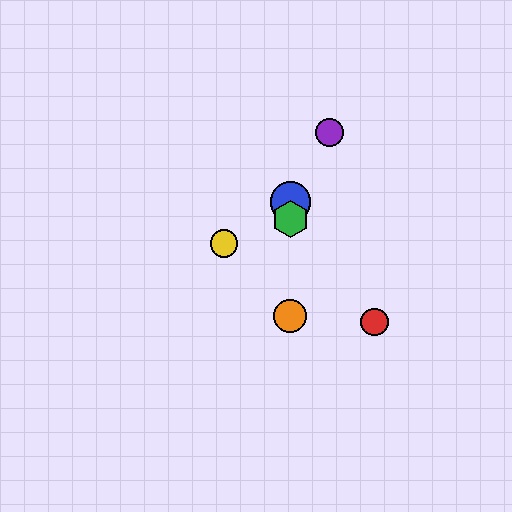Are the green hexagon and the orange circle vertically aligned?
Yes, both are at x≈290.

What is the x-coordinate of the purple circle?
The purple circle is at x≈329.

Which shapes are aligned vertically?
The blue circle, the green hexagon, the orange circle are aligned vertically.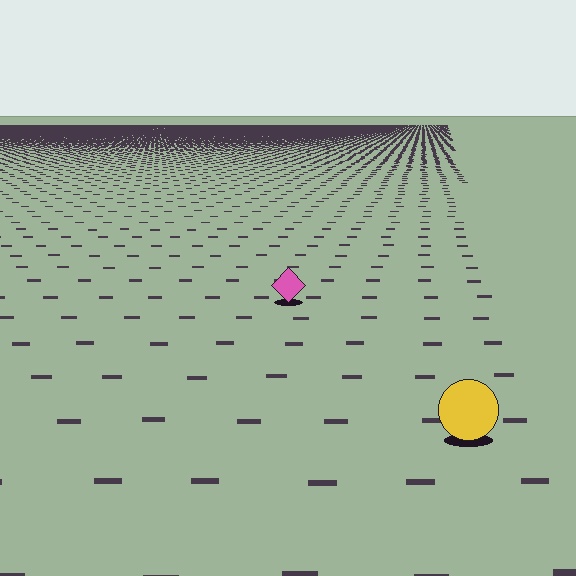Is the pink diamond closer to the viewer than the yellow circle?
No. The yellow circle is closer — you can tell from the texture gradient: the ground texture is coarser near it.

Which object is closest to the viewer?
The yellow circle is closest. The texture marks near it are larger and more spread out.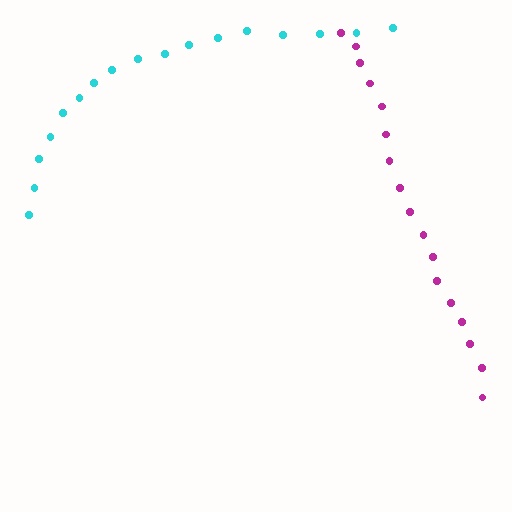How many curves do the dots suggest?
There are 2 distinct paths.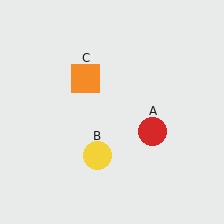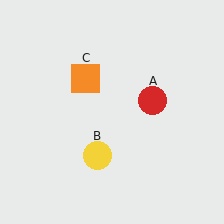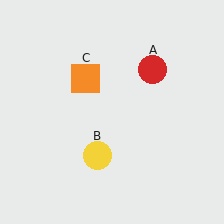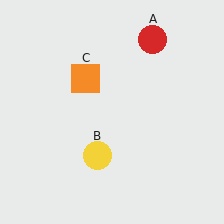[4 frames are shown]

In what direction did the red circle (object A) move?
The red circle (object A) moved up.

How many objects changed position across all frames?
1 object changed position: red circle (object A).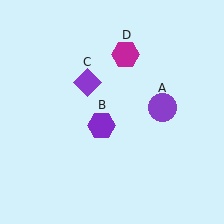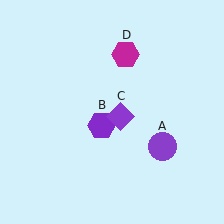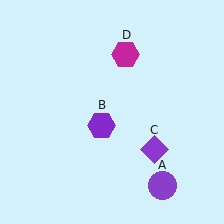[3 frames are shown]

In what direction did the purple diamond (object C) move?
The purple diamond (object C) moved down and to the right.